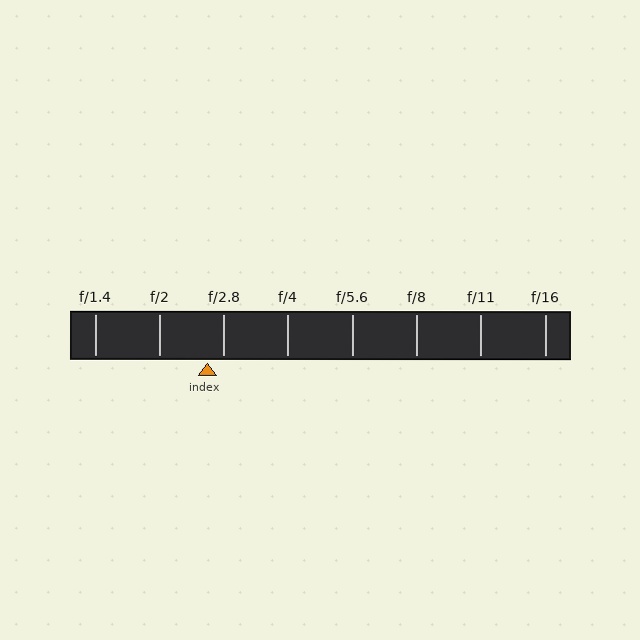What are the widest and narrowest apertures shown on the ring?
The widest aperture shown is f/1.4 and the narrowest is f/16.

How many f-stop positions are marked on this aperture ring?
There are 8 f-stop positions marked.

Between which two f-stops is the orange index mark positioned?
The index mark is between f/2 and f/2.8.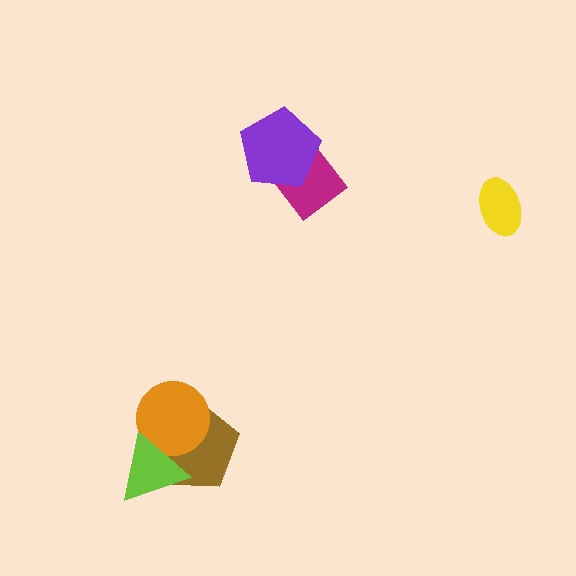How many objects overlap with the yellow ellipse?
0 objects overlap with the yellow ellipse.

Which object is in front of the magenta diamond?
The purple pentagon is in front of the magenta diamond.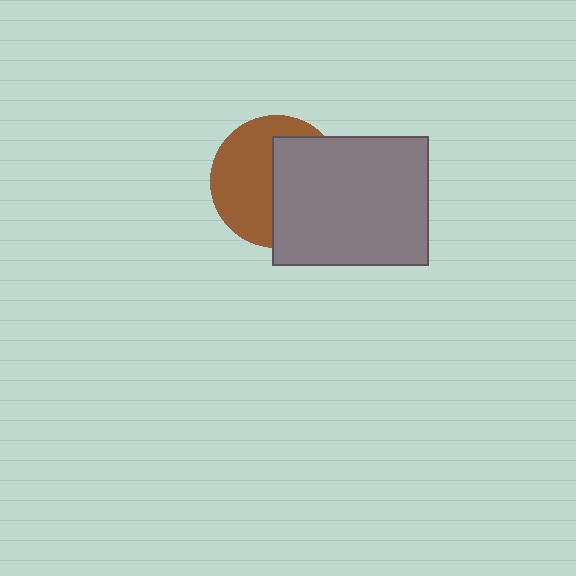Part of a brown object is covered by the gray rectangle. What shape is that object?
It is a circle.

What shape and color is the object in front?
The object in front is a gray rectangle.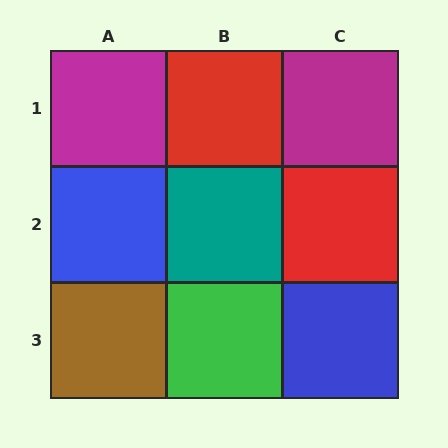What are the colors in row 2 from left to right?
Blue, teal, red.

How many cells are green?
1 cell is green.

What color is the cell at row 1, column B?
Red.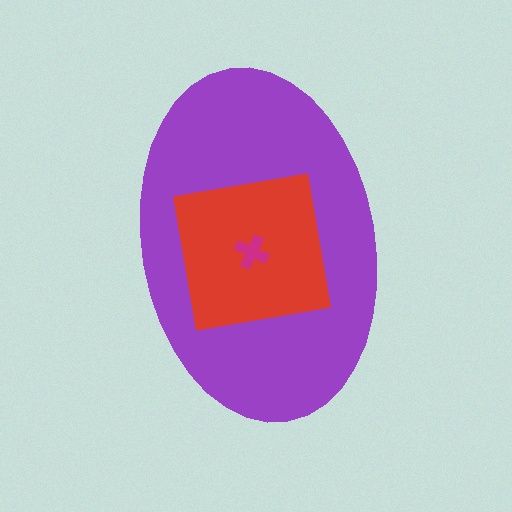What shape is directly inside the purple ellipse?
The red square.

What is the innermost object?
The magenta cross.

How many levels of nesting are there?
3.